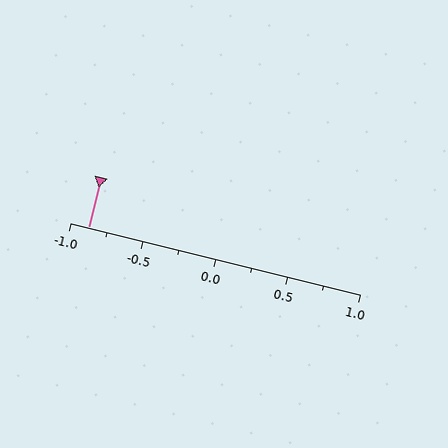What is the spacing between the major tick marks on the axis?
The major ticks are spaced 0.5 apart.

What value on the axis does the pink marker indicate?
The marker indicates approximately -0.88.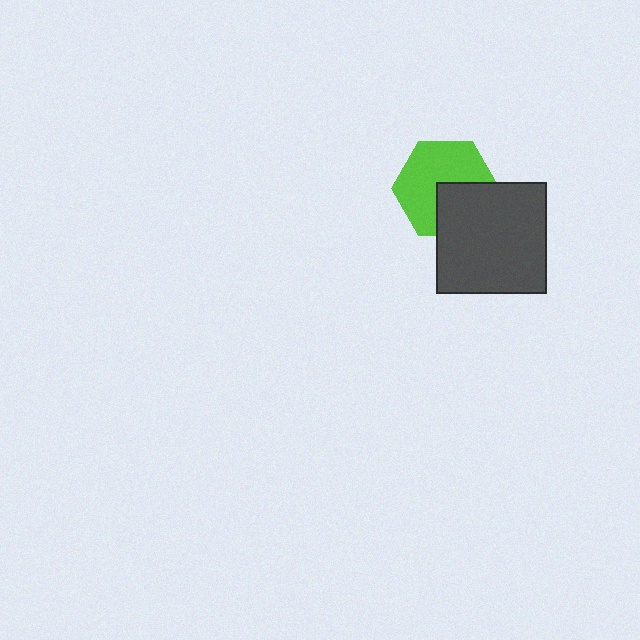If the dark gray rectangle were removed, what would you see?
You would see the complete lime hexagon.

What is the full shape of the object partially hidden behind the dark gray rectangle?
The partially hidden object is a lime hexagon.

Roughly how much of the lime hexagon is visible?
About half of it is visible (roughly 63%).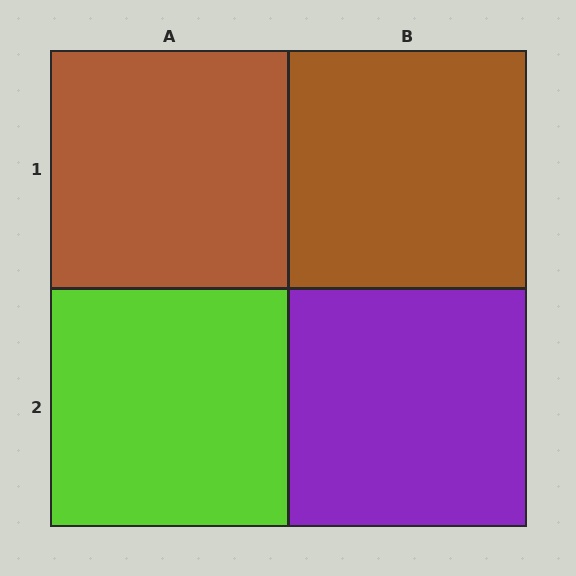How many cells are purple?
1 cell is purple.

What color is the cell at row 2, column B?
Purple.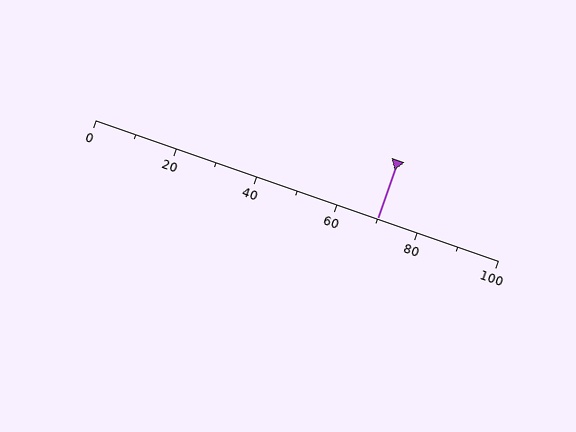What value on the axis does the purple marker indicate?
The marker indicates approximately 70.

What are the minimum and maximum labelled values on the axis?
The axis runs from 0 to 100.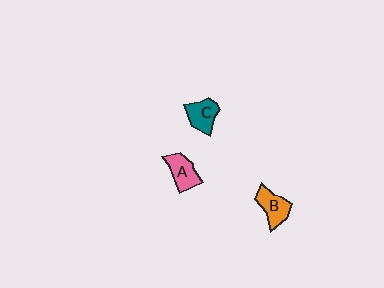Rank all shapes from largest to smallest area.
From largest to smallest: B (orange), A (pink), C (teal).